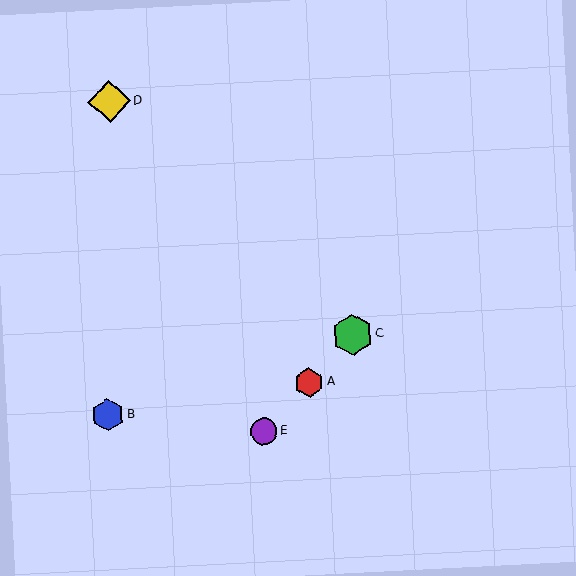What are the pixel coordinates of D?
Object D is at (109, 101).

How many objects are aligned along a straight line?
3 objects (A, C, E) are aligned along a straight line.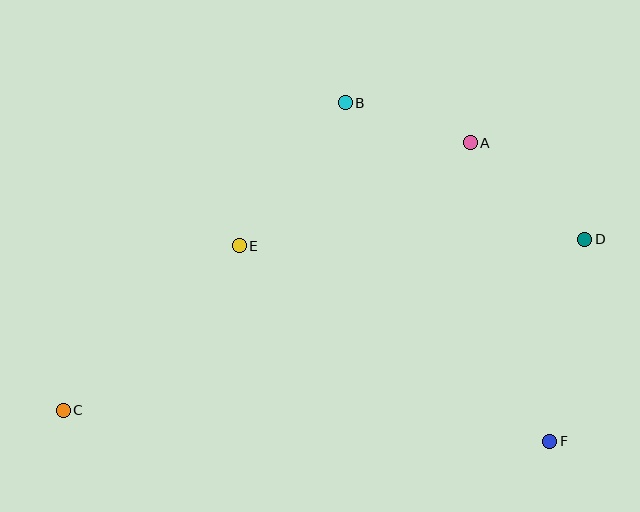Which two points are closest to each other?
Points A and B are closest to each other.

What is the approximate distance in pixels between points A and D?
The distance between A and D is approximately 150 pixels.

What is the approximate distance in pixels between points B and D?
The distance between B and D is approximately 276 pixels.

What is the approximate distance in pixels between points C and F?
The distance between C and F is approximately 488 pixels.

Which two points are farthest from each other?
Points C and D are farthest from each other.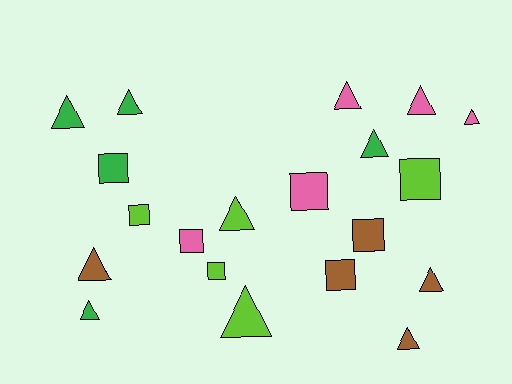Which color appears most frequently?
Brown, with 5 objects.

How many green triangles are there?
There are 4 green triangles.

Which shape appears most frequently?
Triangle, with 12 objects.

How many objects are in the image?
There are 20 objects.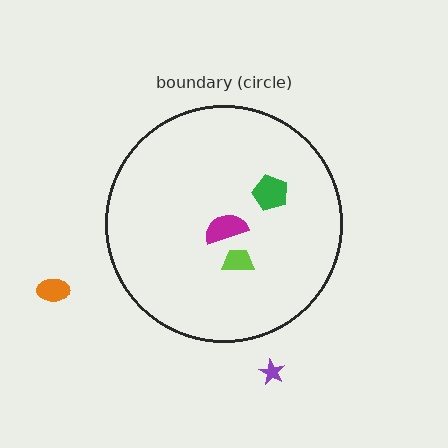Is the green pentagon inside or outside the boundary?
Inside.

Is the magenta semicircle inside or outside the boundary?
Inside.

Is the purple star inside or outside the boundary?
Outside.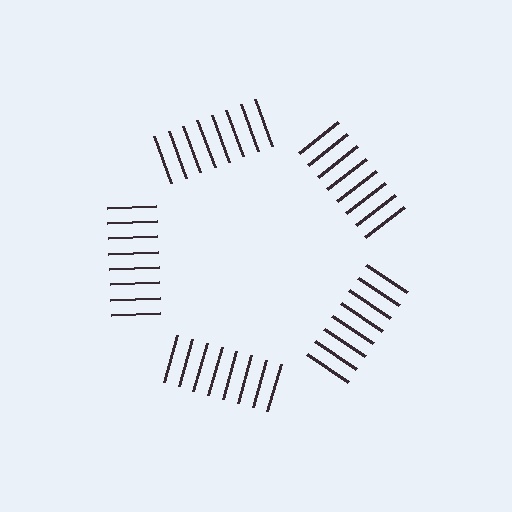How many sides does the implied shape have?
5 sides — the line-ends trace a pentagon.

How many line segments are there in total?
40 — 8 along each of the 5 edges.